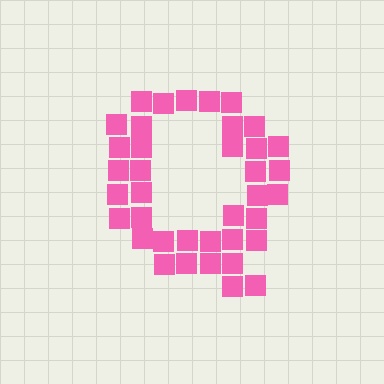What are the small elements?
The small elements are squares.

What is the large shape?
The large shape is the letter Q.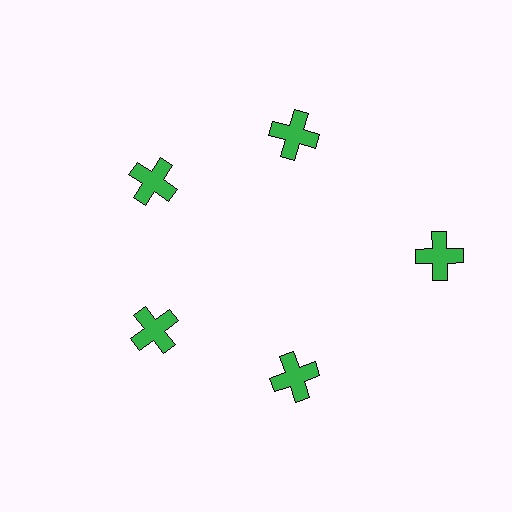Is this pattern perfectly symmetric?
No. The 5 green crosses are arranged in a ring, but one element near the 3 o'clock position is pushed outward from the center, breaking the 5-fold rotational symmetry.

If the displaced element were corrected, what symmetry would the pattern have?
It would have 5-fold rotational symmetry — the pattern would map onto itself every 72 degrees.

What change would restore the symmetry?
The symmetry would be restored by moving it inward, back onto the ring so that all 5 crosses sit at equal angles and equal distance from the center.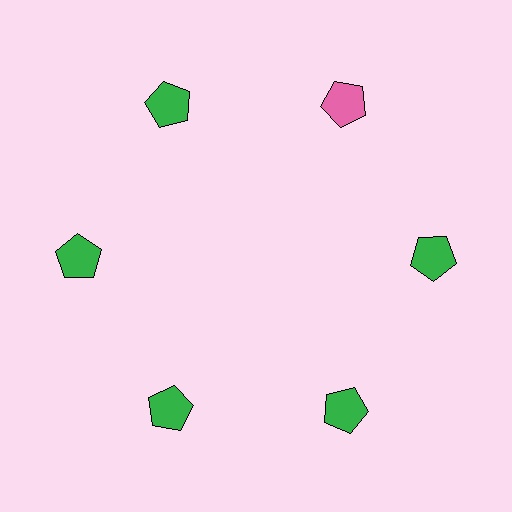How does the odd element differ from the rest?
It has a different color: pink instead of green.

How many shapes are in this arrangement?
There are 6 shapes arranged in a ring pattern.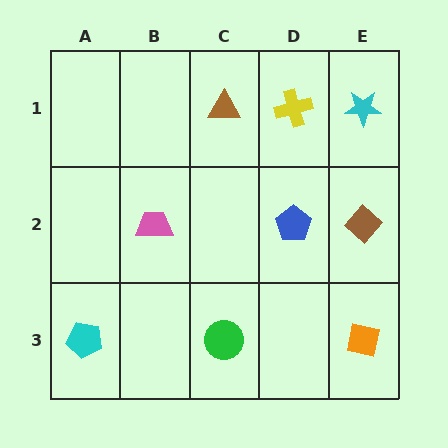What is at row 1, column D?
A yellow cross.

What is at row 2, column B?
A pink trapezoid.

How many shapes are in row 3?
3 shapes.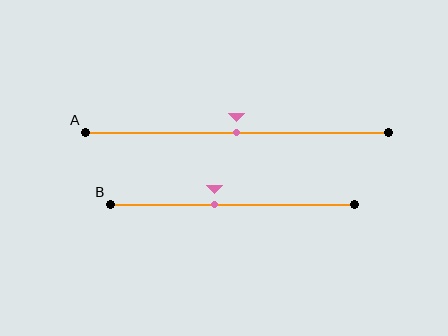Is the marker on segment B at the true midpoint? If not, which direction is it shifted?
No, the marker on segment B is shifted to the left by about 7% of the segment length.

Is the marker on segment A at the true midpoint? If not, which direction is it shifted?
Yes, the marker on segment A is at the true midpoint.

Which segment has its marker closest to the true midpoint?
Segment A has its marker closest to the true midpoint.